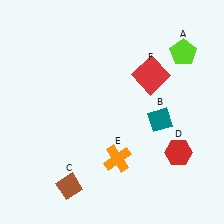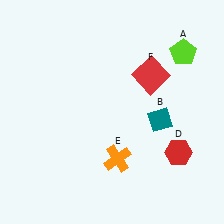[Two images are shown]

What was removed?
The brown diamond (C) was removed in Image 2.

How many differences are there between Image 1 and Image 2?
There is 1 difference between the two images.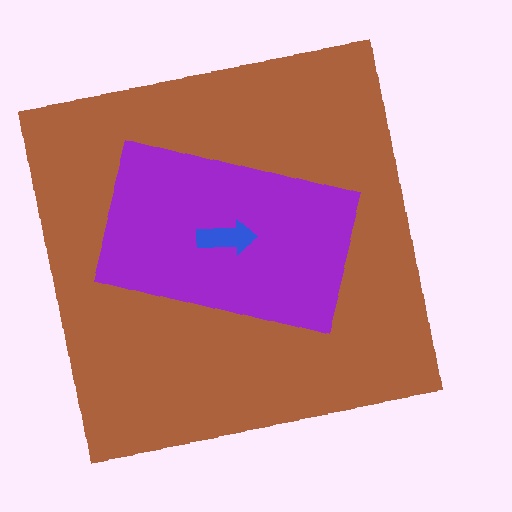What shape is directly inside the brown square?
The purple rectangle.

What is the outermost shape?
The brown square.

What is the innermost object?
The blue arrow.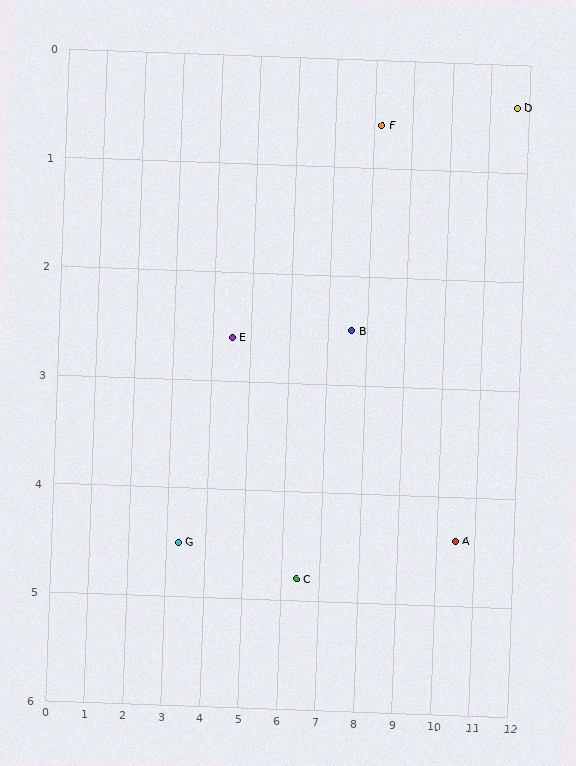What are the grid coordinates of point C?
Point C is at approximately (6.4, 4.8).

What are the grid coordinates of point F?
Point F is at approximately (8.2, 0.6).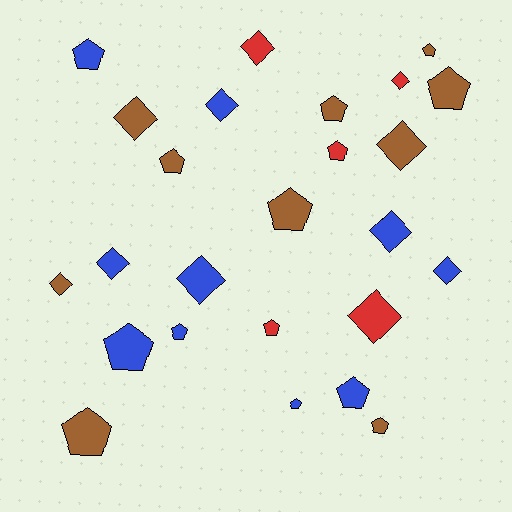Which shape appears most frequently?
Pentagon, with 14 objects.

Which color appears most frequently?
Brown, with 10 objects.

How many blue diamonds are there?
There are 5 blue diamonds.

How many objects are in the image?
There are 25 objects.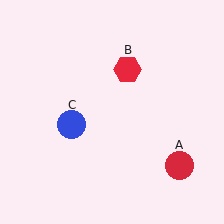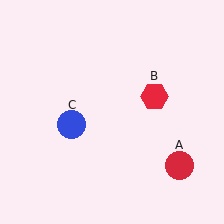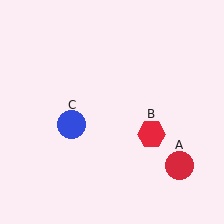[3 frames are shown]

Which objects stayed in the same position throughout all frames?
Red circle (object A) and blue circle (object C) remained stationary.